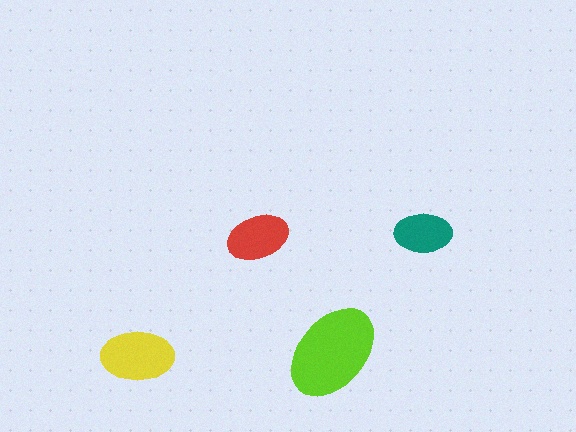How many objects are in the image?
There are 4 objects in the image.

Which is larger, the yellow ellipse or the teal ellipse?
The yellow one.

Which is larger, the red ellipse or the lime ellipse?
The lime one.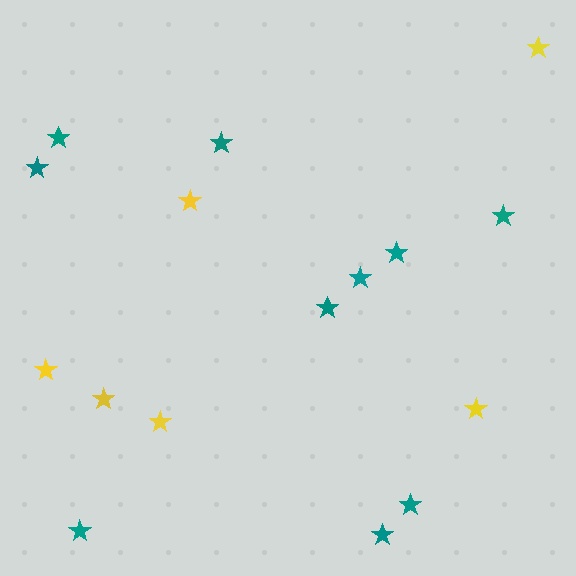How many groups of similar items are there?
There are 2 groups: one group of yellow stars (6) and one group of teal stars (10).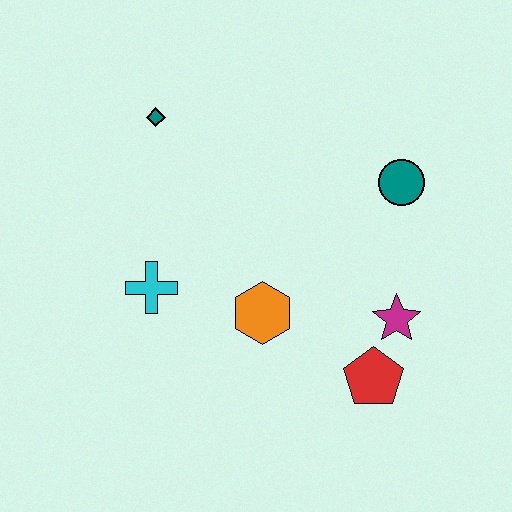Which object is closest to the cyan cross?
The orange hexagon is closest to the cyan cross.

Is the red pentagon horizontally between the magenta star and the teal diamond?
Yes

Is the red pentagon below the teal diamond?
Yes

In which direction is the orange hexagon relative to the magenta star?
The orange hexagon is to the left of the magenta star.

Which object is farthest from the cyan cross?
The teal circle is farthest from the cyan cross.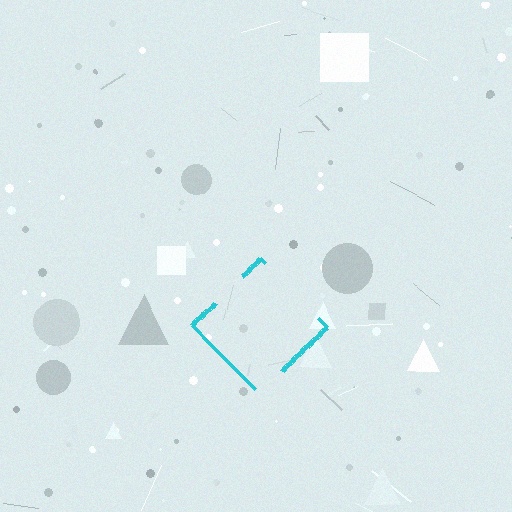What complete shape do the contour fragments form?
The contour fragments form a diamond.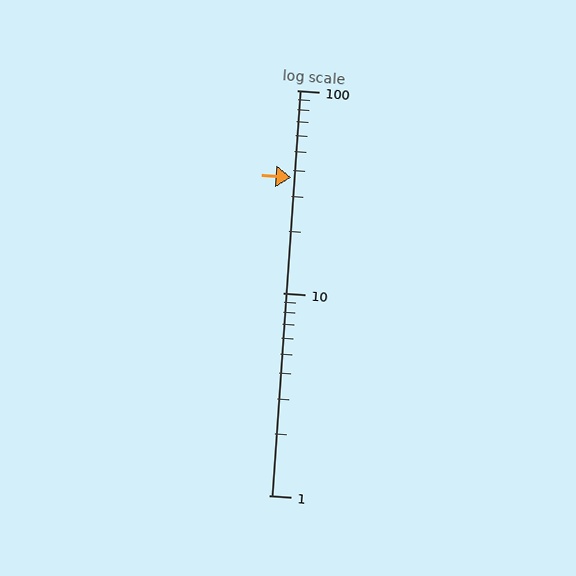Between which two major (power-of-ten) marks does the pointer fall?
The pointer is between 10 and 100.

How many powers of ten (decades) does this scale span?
The scale spans 2 decades, from 1 to 100.